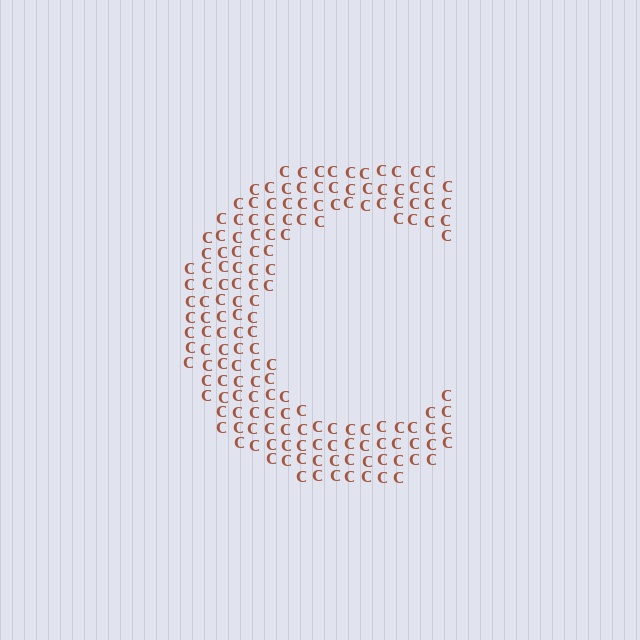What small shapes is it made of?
It is made of small letter C's.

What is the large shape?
The large shape is the letter C.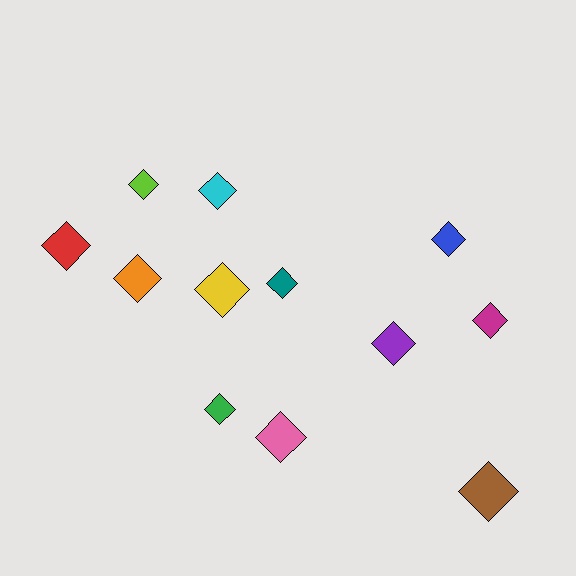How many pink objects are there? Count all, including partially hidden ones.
There is 1 pink object.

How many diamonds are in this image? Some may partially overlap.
There are 12 diamonds.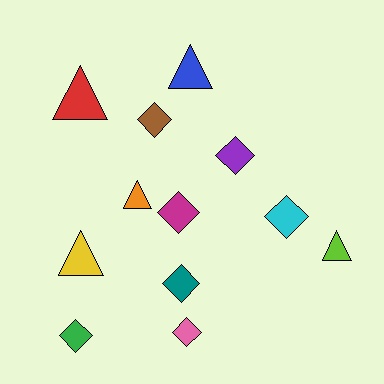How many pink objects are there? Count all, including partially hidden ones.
There is 1 pink object.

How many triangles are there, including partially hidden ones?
There are 5 triangles.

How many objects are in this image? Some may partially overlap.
There are 12 objects.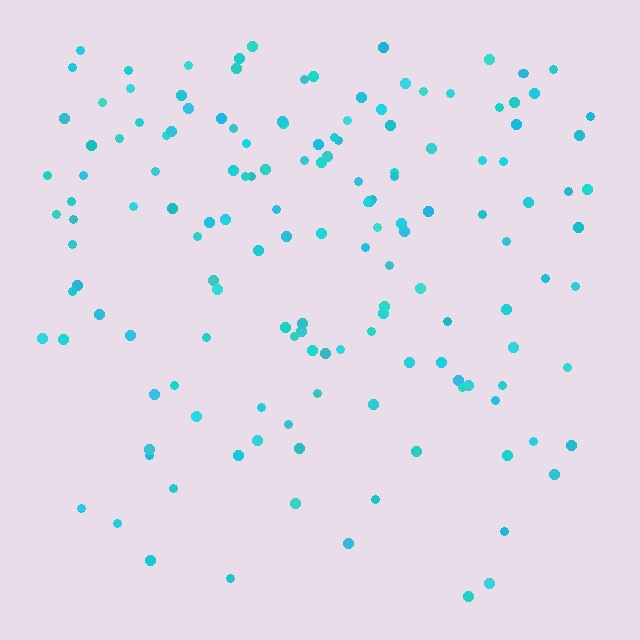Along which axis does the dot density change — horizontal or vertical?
Vertical.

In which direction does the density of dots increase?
From bottom to top, with the top side densest.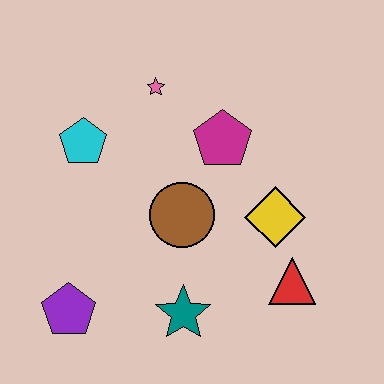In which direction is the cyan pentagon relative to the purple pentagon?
The cyan pentagon is above the purple pentagon.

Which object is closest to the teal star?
The brown circle is closest to the teal star.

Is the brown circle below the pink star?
Yes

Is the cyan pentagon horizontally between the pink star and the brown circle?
No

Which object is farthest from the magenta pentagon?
The purple pentagon is farthest from the magenta pentagon.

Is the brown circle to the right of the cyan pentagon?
Yes